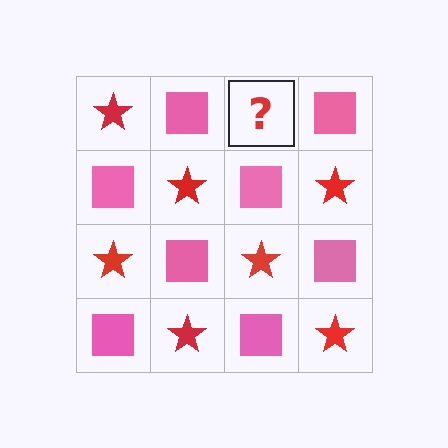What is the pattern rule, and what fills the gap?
The rule is that it alternates red star and pink square in a checkerboard pattern. The gap should be filled with a red star.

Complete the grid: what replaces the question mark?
The question mark should be replaced with a red star.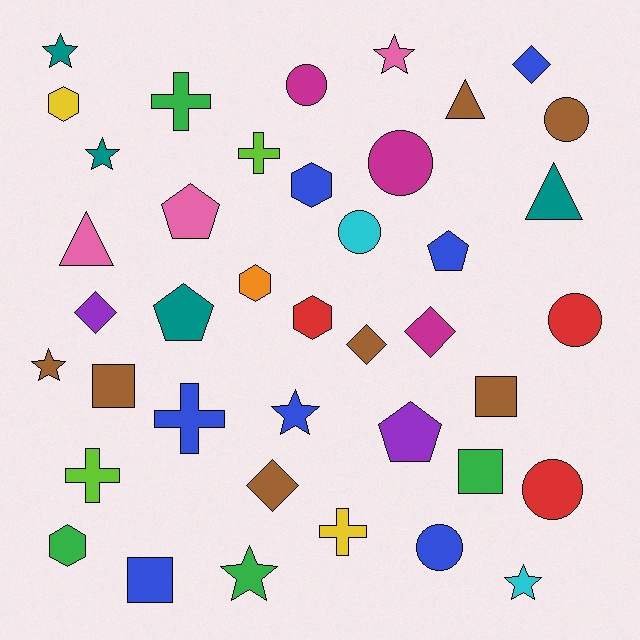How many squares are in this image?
There are 4 squares.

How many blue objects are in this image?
There are 7 blue objects.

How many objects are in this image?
There are 40 objects.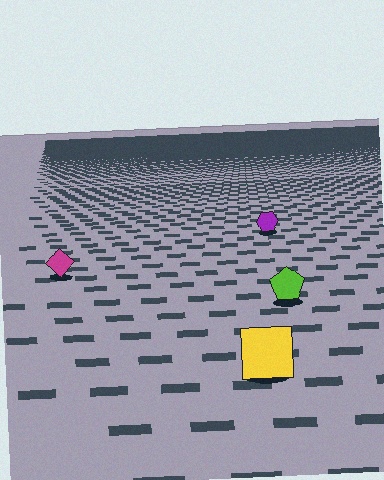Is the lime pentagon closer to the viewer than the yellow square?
No. The yellow square is closer — you can tell from the texture gradient: the ground texture is coarser near it.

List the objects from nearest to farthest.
From nearest to farthest: the yellow square, the lime pentagon, the magenta diamond, the purple hexagon.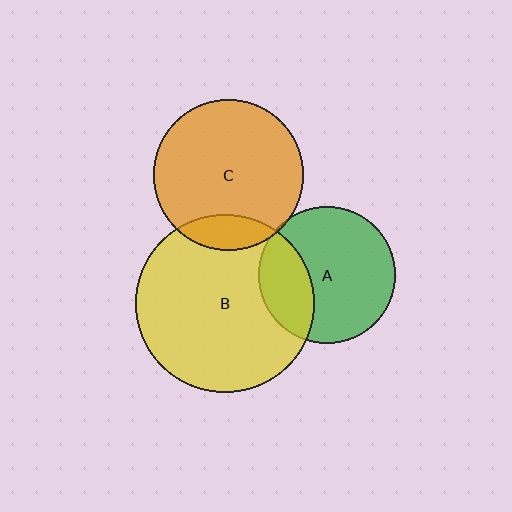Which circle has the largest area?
Circle B (yellow).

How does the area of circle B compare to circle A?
Approximately 1.7 times.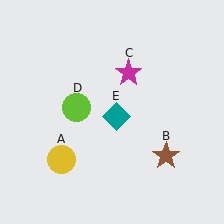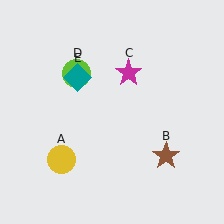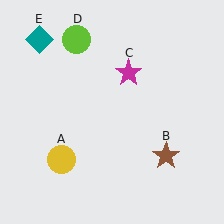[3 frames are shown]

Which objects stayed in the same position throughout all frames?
Yellow circle (object A) and brown star (object B) and magenta star (object C) remained stationary.